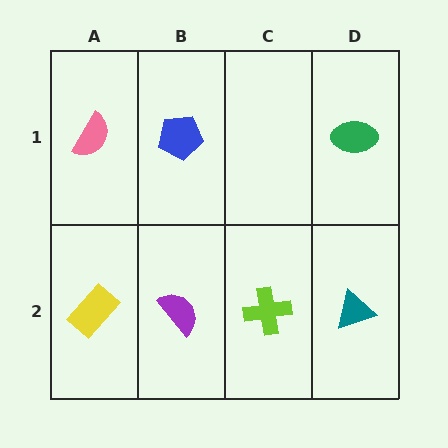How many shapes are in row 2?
4 shapes.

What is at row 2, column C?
A lime cross.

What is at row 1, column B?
A blue pentagon.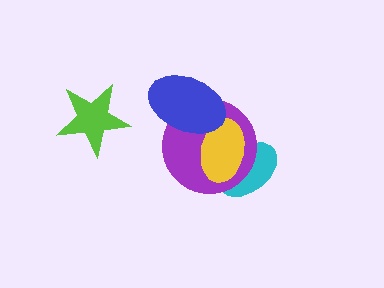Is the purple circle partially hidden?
Yes, it is partially covered by another shape.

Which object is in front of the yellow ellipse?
The blue ellipse is in front of the yellow ellipse.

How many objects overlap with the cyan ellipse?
2 objects overlap with the cyan ellipse.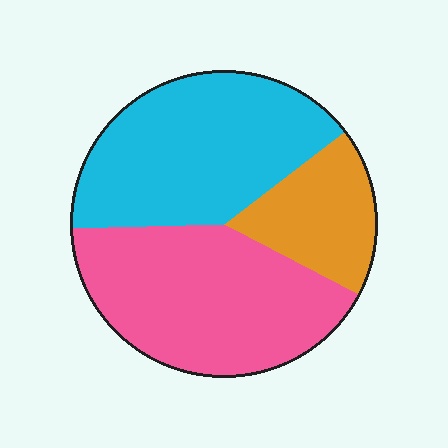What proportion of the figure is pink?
Pink covers about 40% of the figure.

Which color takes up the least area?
Orange, at roughly 20%.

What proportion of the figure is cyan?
Cyan takes up between a third and a half of the figure.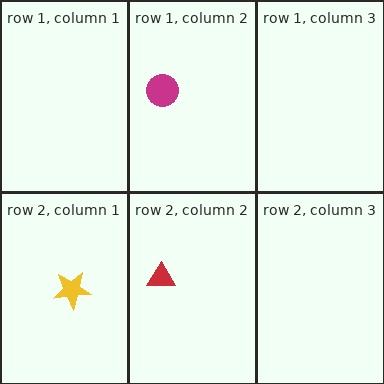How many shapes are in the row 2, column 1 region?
1.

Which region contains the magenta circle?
The row 1, column 2 region.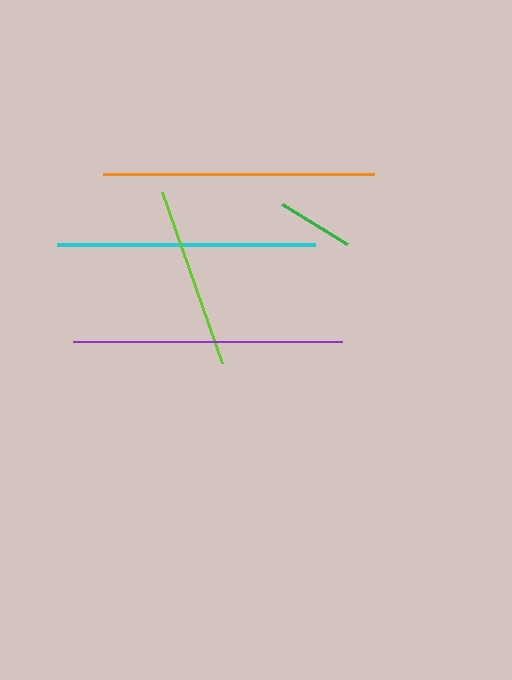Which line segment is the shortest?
The green line is the shortest at approximately 76 pixels.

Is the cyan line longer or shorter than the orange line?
The orange line is longer than the cyan line.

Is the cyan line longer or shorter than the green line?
The cyan line is longer than the green line.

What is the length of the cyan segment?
The cyan segment is approximately 258 pixels long.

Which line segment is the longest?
The orange line is the longest at approximately 271 pixels.